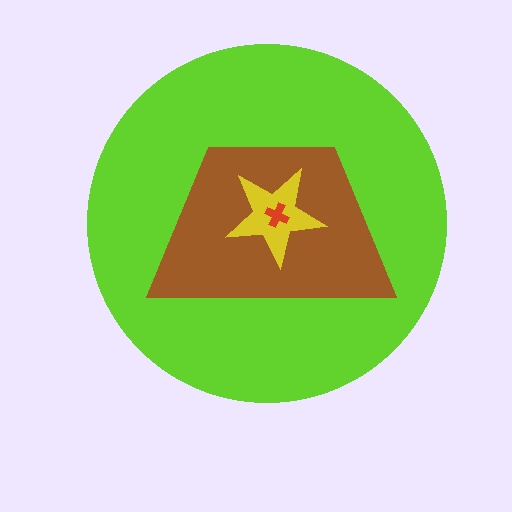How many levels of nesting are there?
4.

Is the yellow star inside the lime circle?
Yes.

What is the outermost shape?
The lime circle.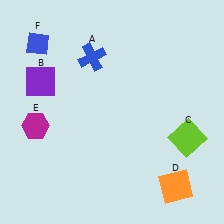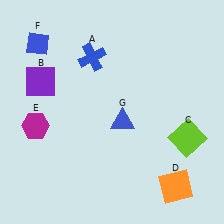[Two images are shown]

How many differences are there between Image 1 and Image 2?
There is 1 difference between the two images.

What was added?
A blue triangle (G) was added in Image 2.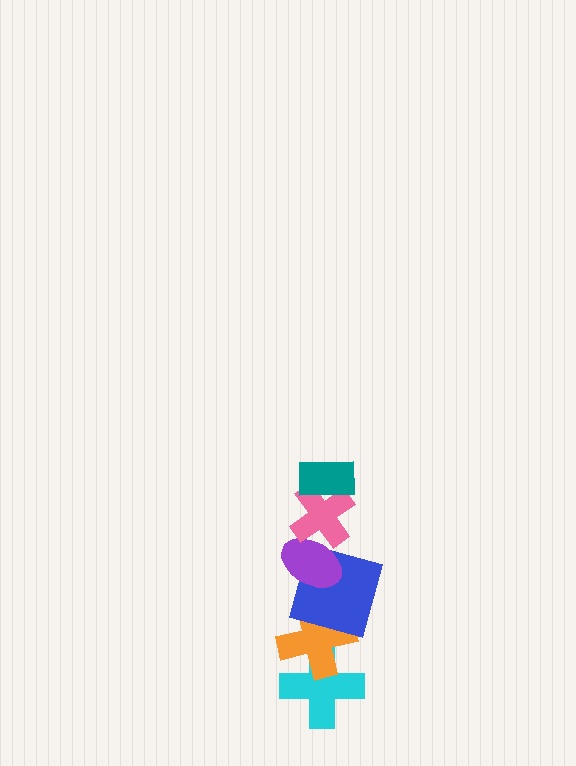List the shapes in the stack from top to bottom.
From top to bottom: the teal rectangle, the pink cross, the purple ellipse, the blue square, the orange cross, the cyan cross.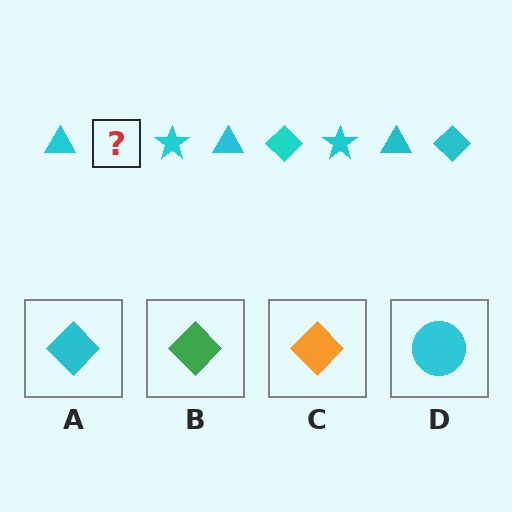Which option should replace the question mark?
Option A.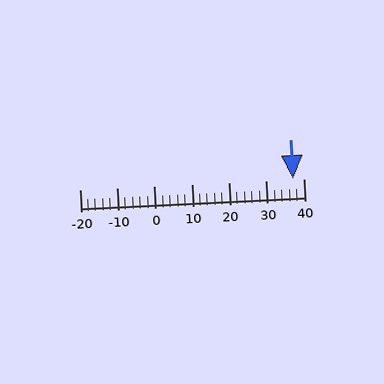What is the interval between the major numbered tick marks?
The major tick marks are spaced 10 units apart.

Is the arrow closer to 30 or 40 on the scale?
The arrow is closer to 40.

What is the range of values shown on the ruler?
The ruler shows values from -20 to 40.